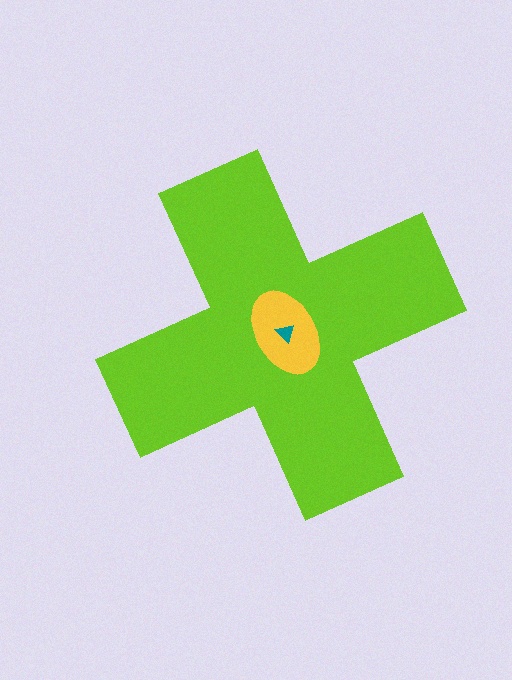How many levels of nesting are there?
3.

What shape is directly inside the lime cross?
The yellow ellipse.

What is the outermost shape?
The lime cross.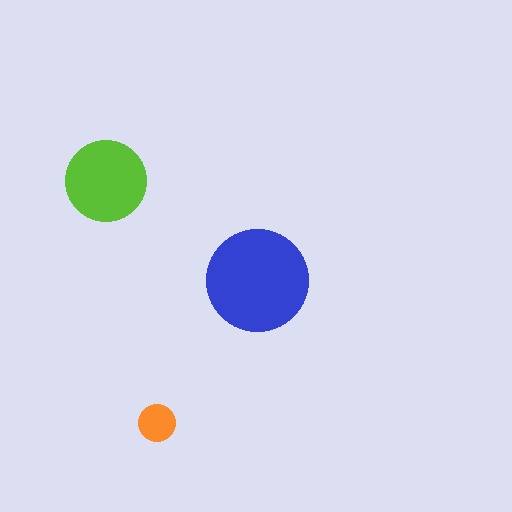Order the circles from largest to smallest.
the blue one, the lime one, the orange one.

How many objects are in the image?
There are 3 objects in the image.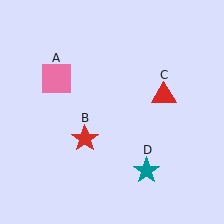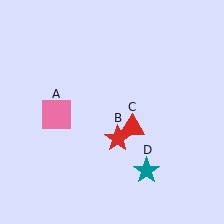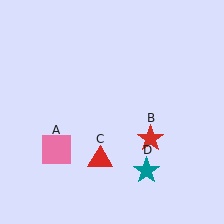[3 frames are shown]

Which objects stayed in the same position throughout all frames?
Teal star (object D) remained stationary.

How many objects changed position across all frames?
3 objects changed position: pink square (object A), red star (object B), red triangle (object C).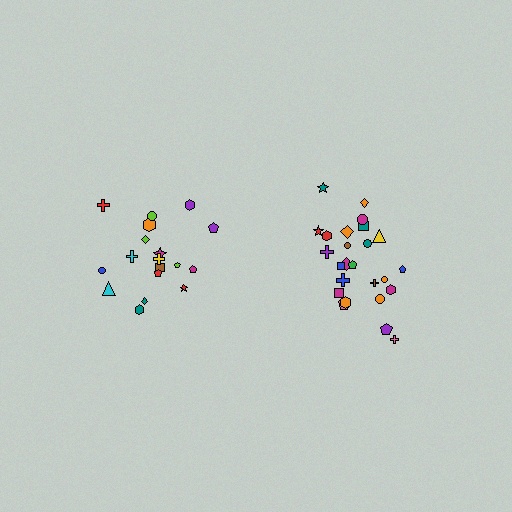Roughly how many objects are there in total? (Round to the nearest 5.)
Roughly 45 objects in total.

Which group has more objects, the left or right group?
The right group.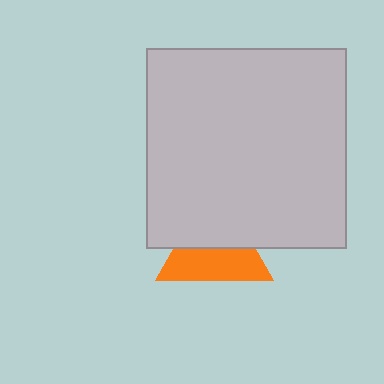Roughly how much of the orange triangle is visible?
About half of it is visible (roughly 52%).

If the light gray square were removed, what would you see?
You would see the complete orange triangle.